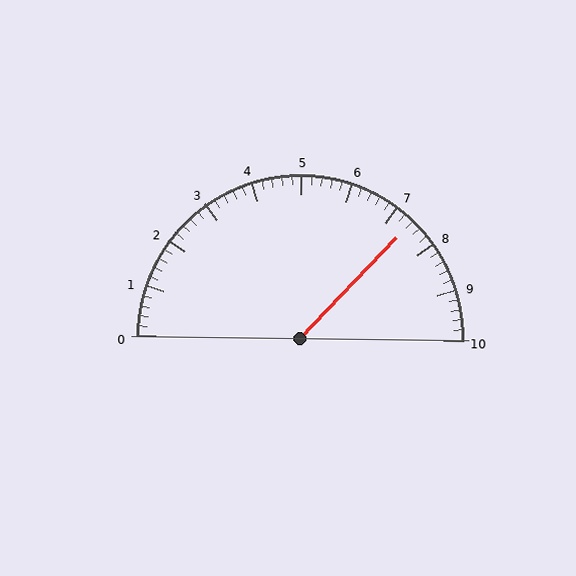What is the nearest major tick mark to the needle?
The nearest major tick mark is 7.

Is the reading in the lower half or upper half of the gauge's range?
The reading is in the upper half of the range (0 to 10).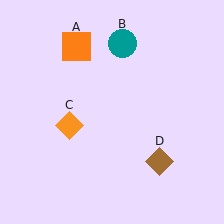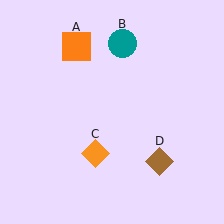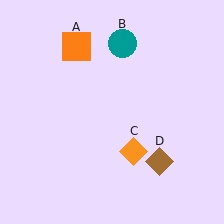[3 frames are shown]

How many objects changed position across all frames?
1 object changed position: orange diamond (object C).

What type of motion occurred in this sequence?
The orange diamond (object C) rotated counterclockwise around the center of the scene.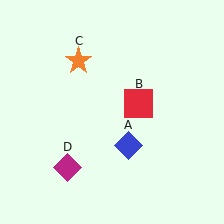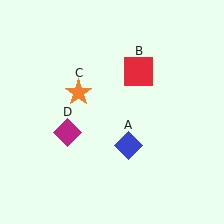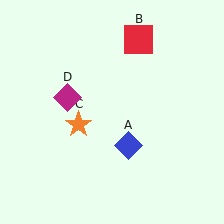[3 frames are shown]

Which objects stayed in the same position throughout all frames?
Blue diamond (object A) remained stationary.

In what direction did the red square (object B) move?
The red square (object B) moved up.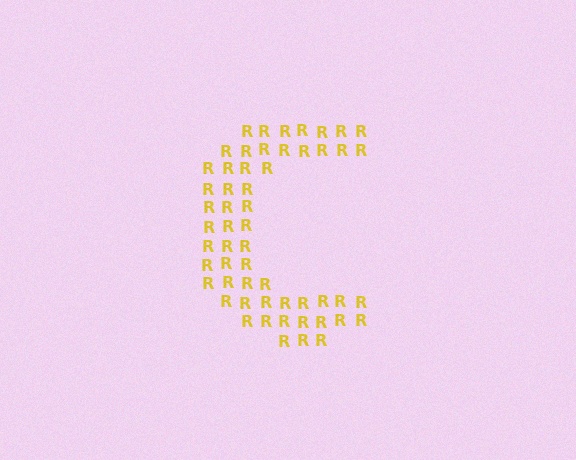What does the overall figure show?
The overall figure shows the letter C.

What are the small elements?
The small elements are letter R's.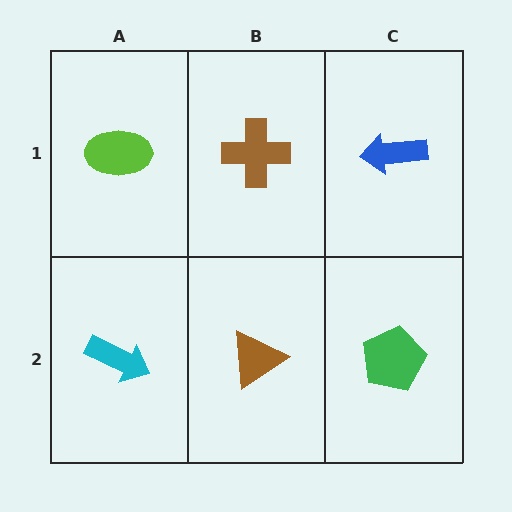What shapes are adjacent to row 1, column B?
A brown triangle (row 2, column B), a lime ellipse (row 1, column A), a blue arrow (row 1, column C).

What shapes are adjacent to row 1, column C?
A green pentagon (row 2, column C), a brown cross (row 1, column B).